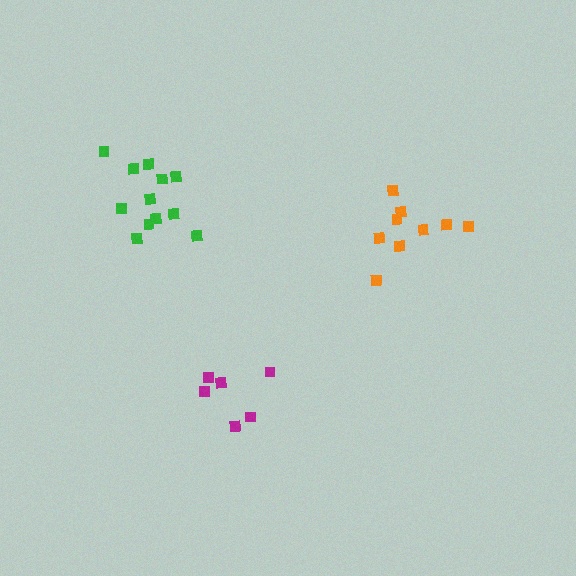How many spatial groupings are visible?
There are 3 spatial groupings.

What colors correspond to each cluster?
The clusters are colored: green, orange, magenta.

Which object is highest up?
The green cluster is topmost.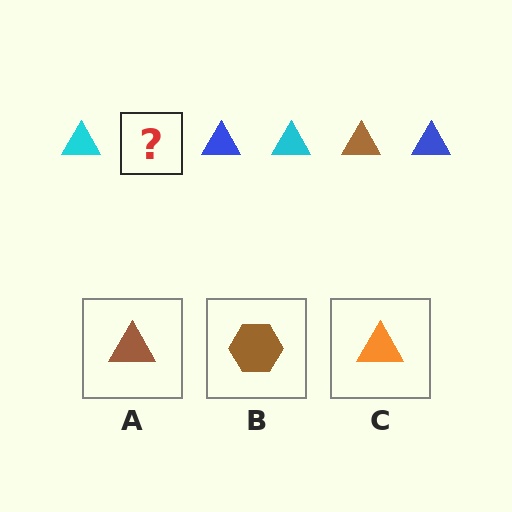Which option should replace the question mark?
Option A.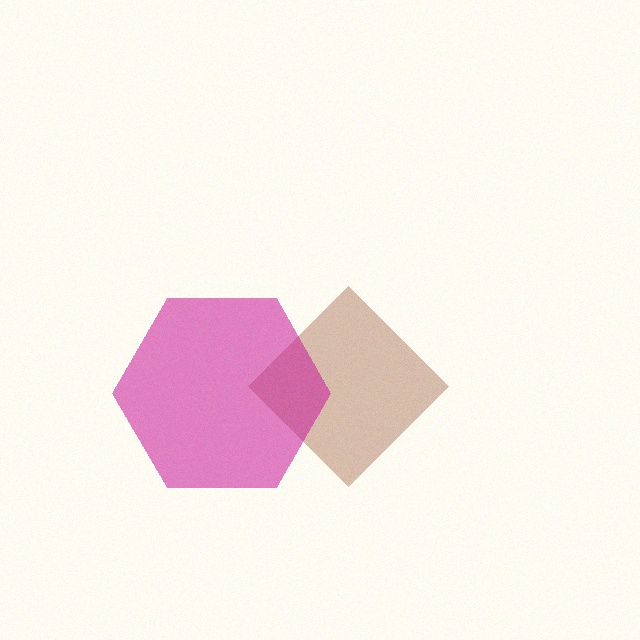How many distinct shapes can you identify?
There are 2 distinct shapes: a brown diamond, a magenta hexagon.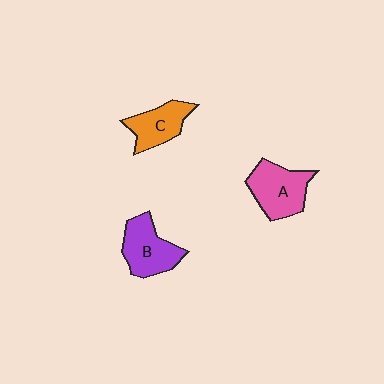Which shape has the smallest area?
Shape C (orange).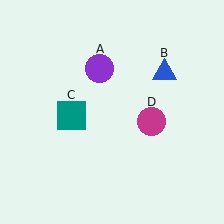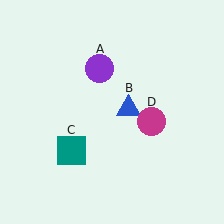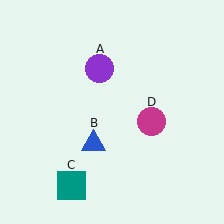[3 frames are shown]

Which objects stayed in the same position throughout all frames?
Purple circle (object A) and magenta circle (object D) remained stationary.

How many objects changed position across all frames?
2 objects changed position: blue triangle (object B), teal square (object C).